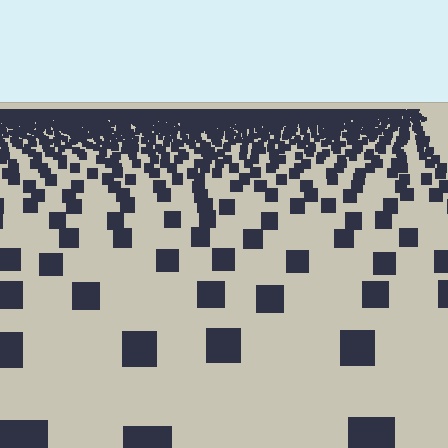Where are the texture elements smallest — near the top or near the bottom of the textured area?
Near the top.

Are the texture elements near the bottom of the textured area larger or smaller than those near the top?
Larger. Near the bottom, elements are closer to the viewer and appear at a bigger on-screen size.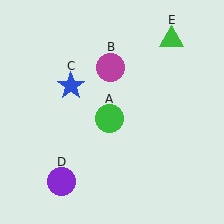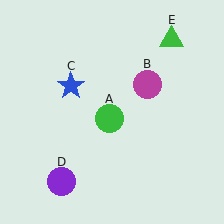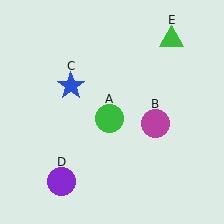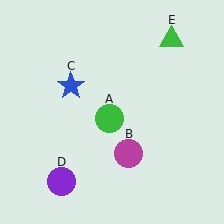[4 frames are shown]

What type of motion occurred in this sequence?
The magenta circle (object B) rotated clockwise around the center of the scene.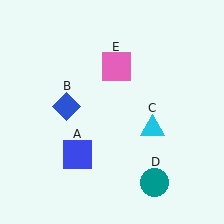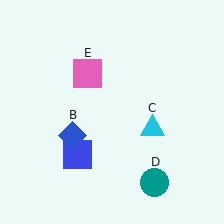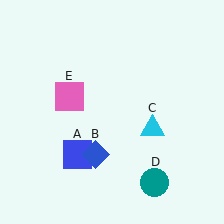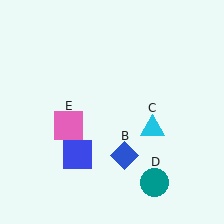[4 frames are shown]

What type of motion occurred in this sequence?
The blue diamond (object B), pink square (object E) rotated counterclockwise around the center of the scene.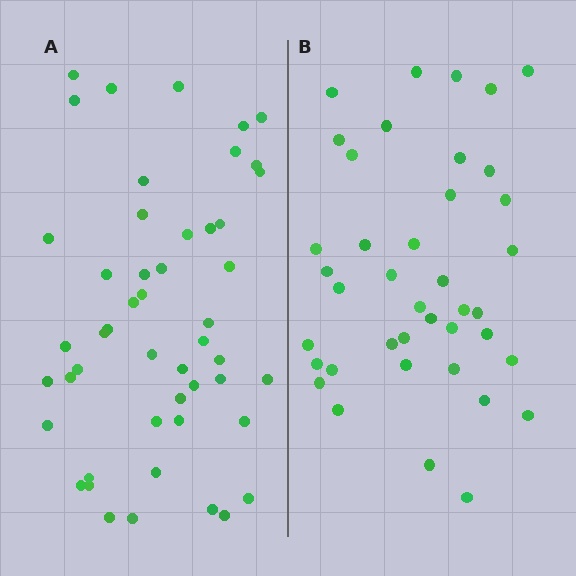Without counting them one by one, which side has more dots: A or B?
Region A (the left region) has more dots.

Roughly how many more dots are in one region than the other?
Region A has roughly 8 or so more dots than region B.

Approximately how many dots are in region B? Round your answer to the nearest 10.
About 40 dots.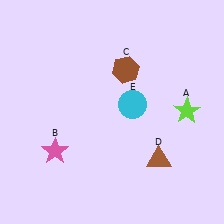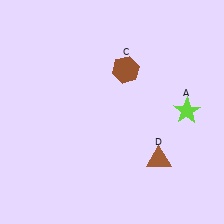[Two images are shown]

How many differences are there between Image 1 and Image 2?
There are 2 differences between the two images.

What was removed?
The cyan circle (E), the pink star (B) were removed in Image 2.